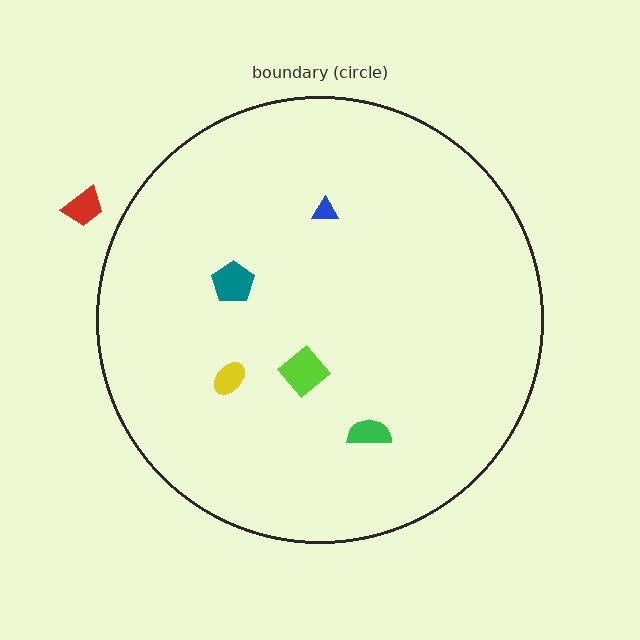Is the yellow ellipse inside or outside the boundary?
Inside.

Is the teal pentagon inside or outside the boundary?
Inside.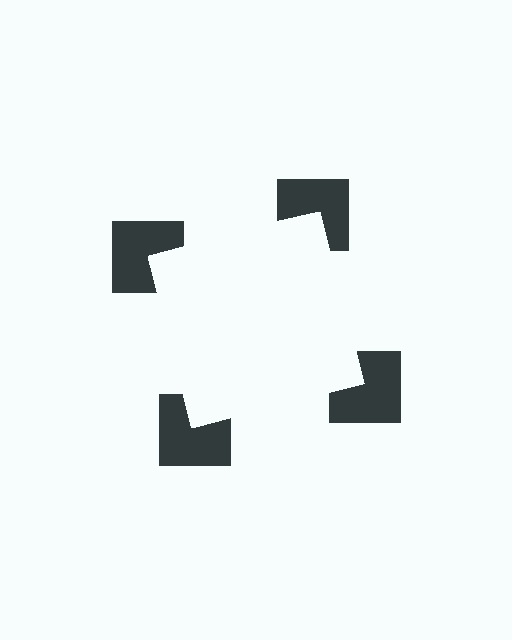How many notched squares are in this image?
There are 4 — one at each vertex of the illusory square.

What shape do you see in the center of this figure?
An illusory square — its edges are inferred from the aligned wedge cuts in the notched squares, not physically drawn.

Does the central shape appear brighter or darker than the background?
It typically appears slightly brighter than the background, even though no actual brightness change is drawn.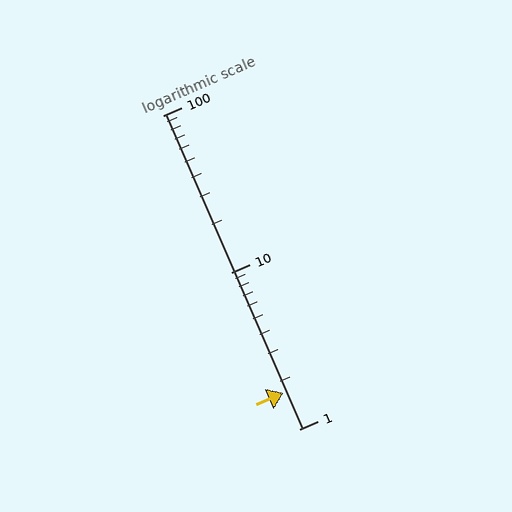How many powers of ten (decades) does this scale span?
The scale spans 2 decades, from 1 to 100.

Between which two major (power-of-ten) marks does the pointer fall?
The pointer is between 1 and 10.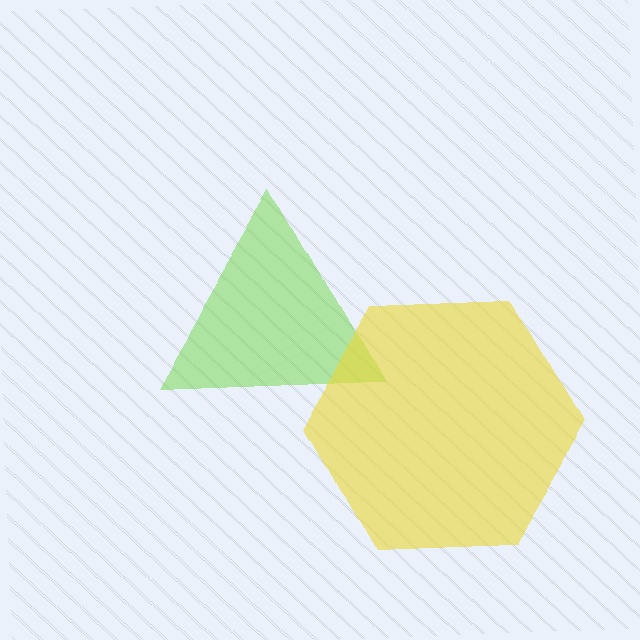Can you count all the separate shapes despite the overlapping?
Yes, there are 2 separate shapes.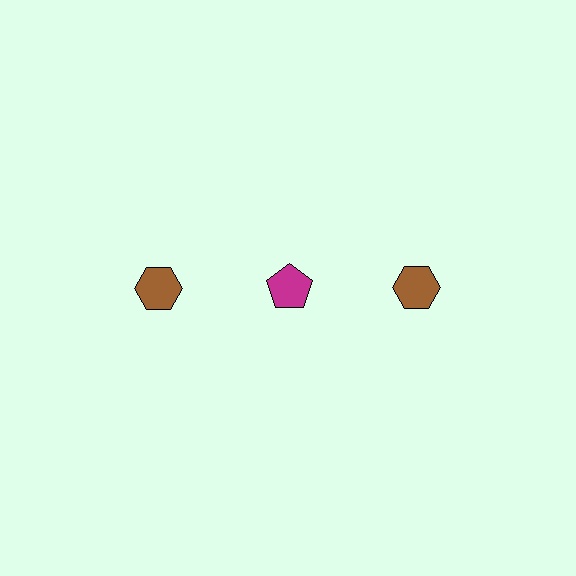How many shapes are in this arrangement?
There are 3 shapes arranged in a grid pattern.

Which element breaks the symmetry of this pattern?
The magenta pentagon in the top row, second from left column breaks the symmetry. All other shapes are brown hexagons.